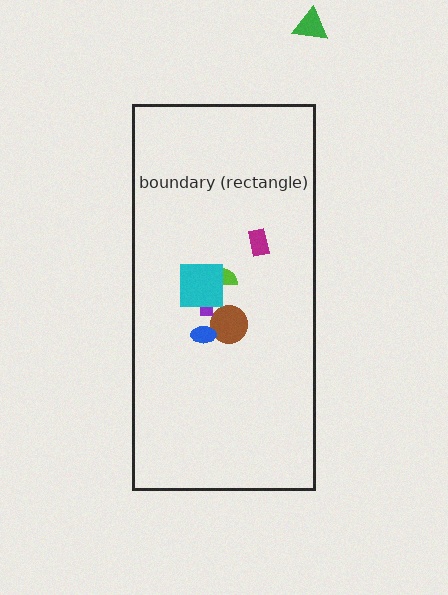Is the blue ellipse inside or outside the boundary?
Inside.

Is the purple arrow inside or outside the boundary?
Inside.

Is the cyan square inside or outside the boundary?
Inside.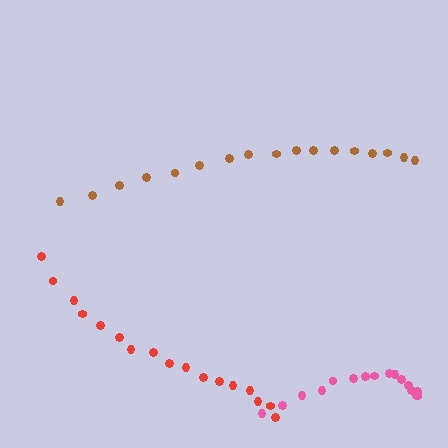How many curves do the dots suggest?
There are 3 distinct paths.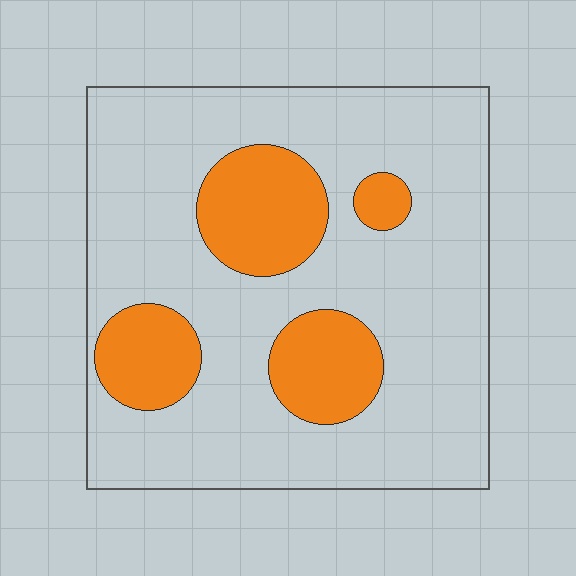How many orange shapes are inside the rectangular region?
4.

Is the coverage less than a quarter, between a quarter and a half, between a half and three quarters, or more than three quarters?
Less than a quarter.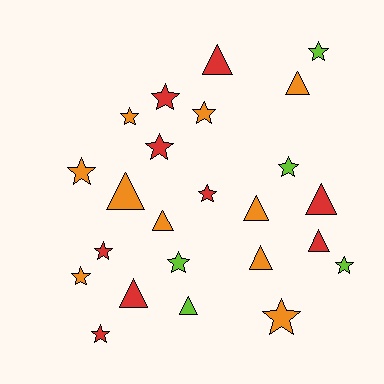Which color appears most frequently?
Orange, with 10 objects.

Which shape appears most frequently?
Star, with 14 objects.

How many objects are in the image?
There are 24 objects.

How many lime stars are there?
There are 4 lime stars.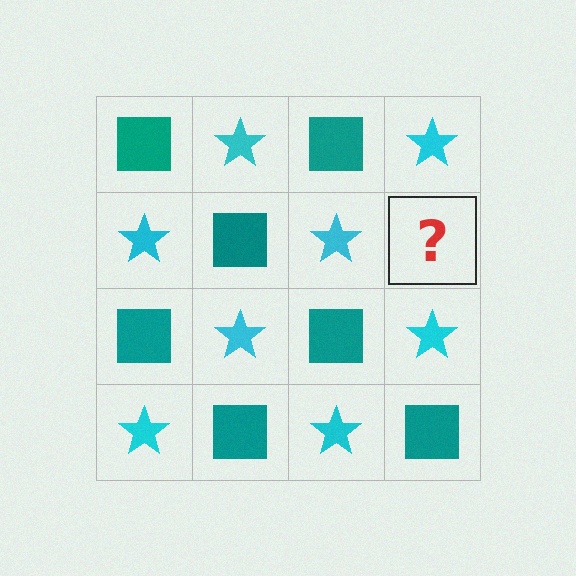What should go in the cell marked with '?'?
The missing cell should contain a teal square.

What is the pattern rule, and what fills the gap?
The rule is that it alternates teal square and cyan star in a checkerboard pattern. The gap should be filled with a teal square.